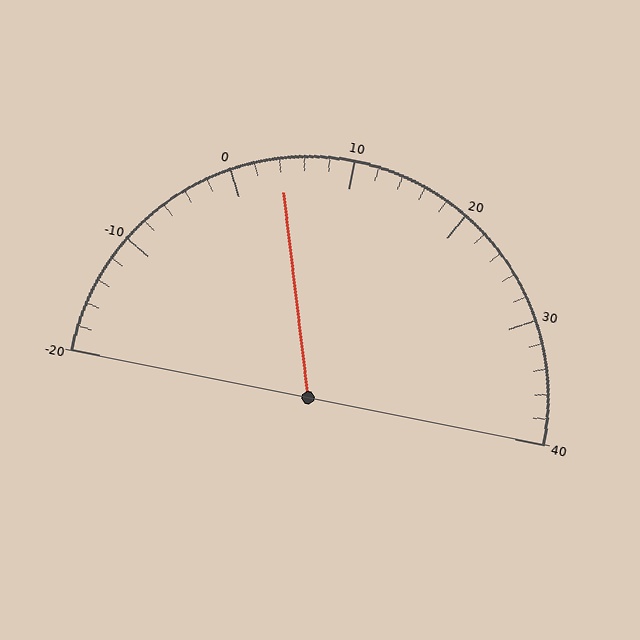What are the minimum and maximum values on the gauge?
The gauge ranges from -20 to 40.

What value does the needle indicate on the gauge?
The needle indicates approximately 4.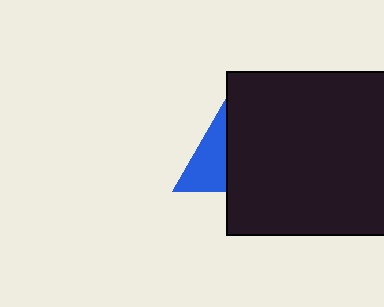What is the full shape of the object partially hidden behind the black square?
The partially hidden object is a blue triangle.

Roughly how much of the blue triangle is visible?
A small part of it is visible (roughly 39%).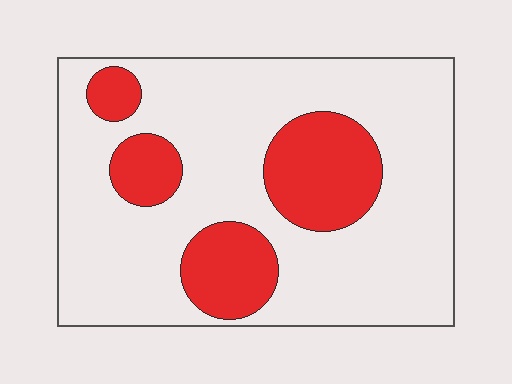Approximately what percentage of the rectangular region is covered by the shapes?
Approximately 25%.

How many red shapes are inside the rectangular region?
4.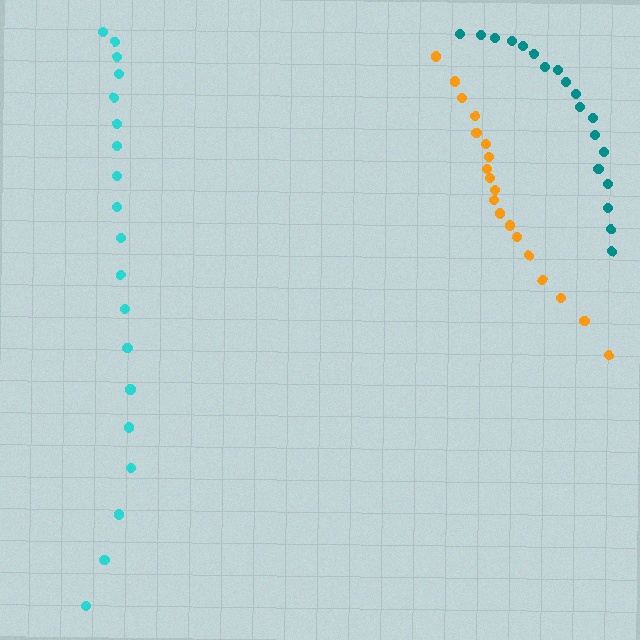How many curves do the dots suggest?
There are 3 distinct paths.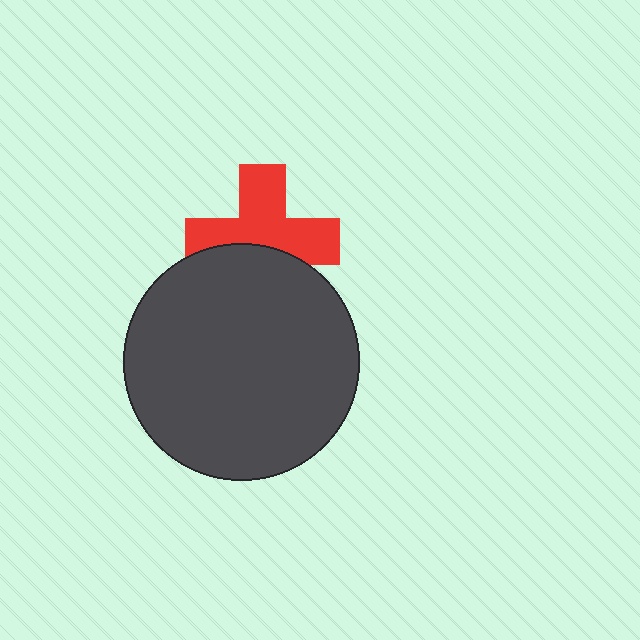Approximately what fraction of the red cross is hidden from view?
Roughly 37% of the red cross is hidden behind the dark gray circle.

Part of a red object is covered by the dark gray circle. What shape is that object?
It is a cross.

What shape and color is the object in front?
The object in front is a dark gray circle.